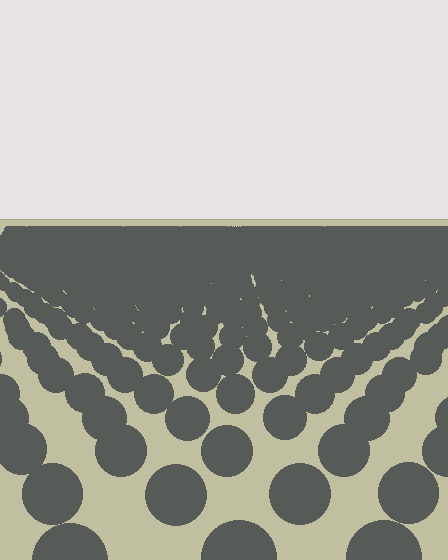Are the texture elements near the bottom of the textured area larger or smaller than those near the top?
Larger. Near the bottom, elements are closer to the viewer and appear at a bigger on-screen size.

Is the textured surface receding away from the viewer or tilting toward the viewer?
The surface is receding away from the viewer. Texture elements get smaller and denser toward the top.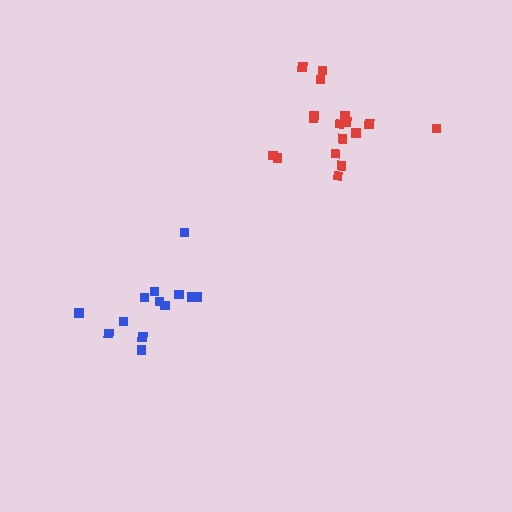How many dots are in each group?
Group 1: 13 dots, Group 2: 17 dots (30 total).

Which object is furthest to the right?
The red cluster is rightmost.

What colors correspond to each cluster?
The clusters are colored: blue, red.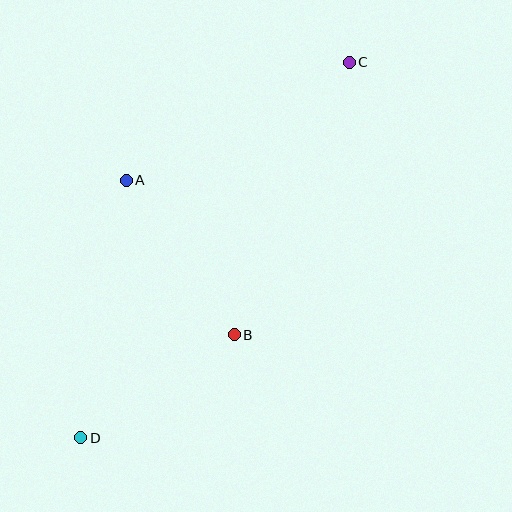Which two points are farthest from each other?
Points C and D are farthest from each other.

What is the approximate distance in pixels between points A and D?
The distance between A and D is approximately 262 pixels.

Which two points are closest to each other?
Points B and D are closest to each other.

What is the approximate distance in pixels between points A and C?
The distance between A and C is approximately 252 pixels.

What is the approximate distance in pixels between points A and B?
The distance between A and B is approximately 189 pixels.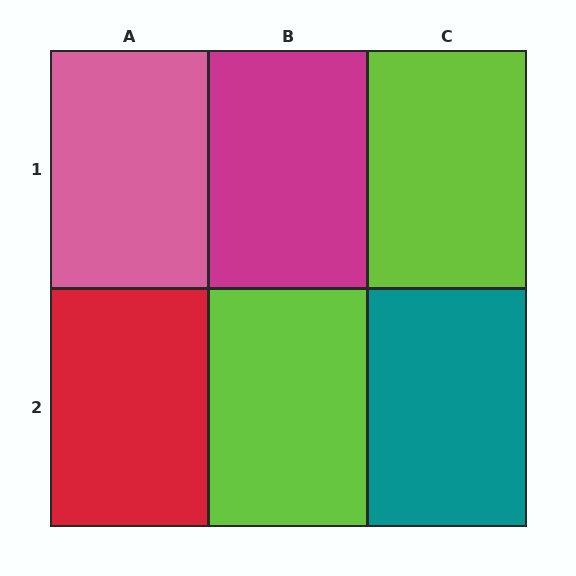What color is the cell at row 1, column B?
Magenta.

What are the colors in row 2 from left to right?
Red, lime, teal.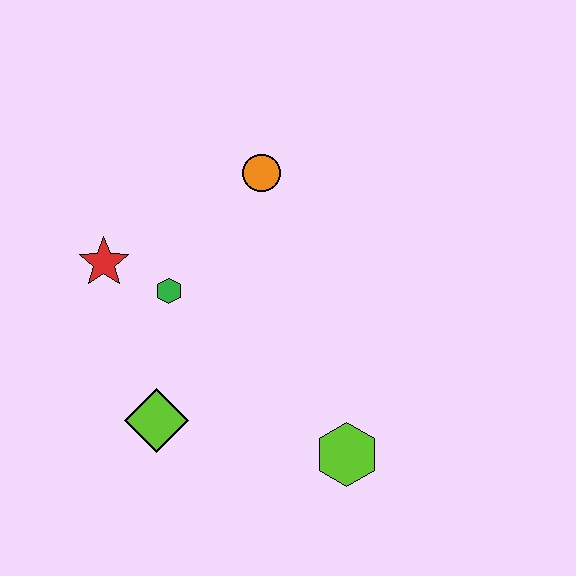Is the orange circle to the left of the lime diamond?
No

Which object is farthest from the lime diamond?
The orange circle is farthest from the lime diamond.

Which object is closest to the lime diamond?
The green hexagon is closest to the lime diamond.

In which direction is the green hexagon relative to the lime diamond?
The green hexagon is above the lime diamond.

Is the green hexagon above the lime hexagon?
Yes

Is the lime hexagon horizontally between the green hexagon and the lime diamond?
No